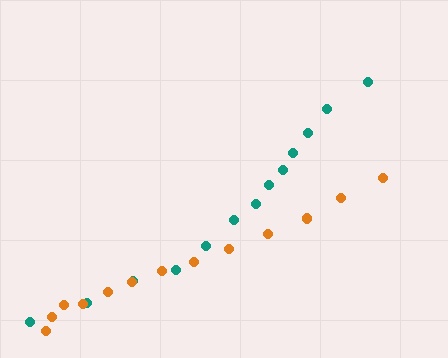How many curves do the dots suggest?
There are 2 distinct paths.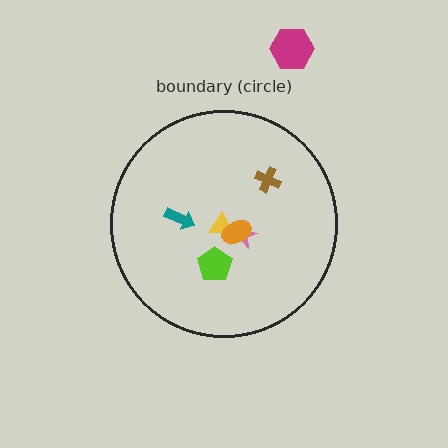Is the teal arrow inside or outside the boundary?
Inside.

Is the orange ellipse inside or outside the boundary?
Inside.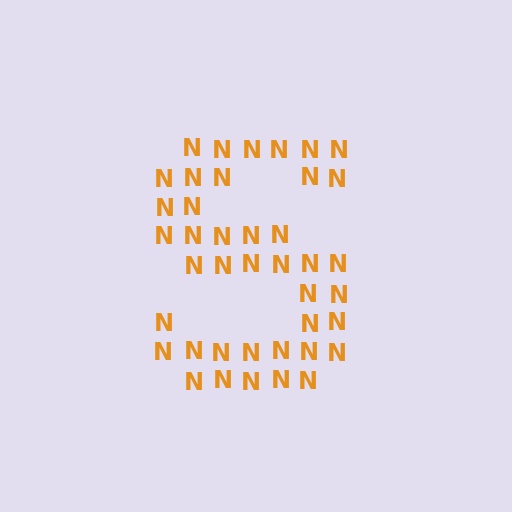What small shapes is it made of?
It is made of small letter N's.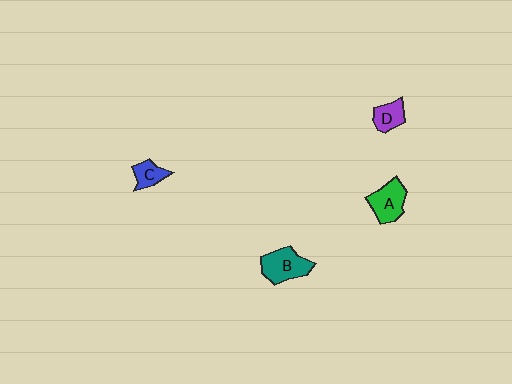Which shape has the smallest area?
Shape C (blue).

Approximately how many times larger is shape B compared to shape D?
Approximately 1.7 times.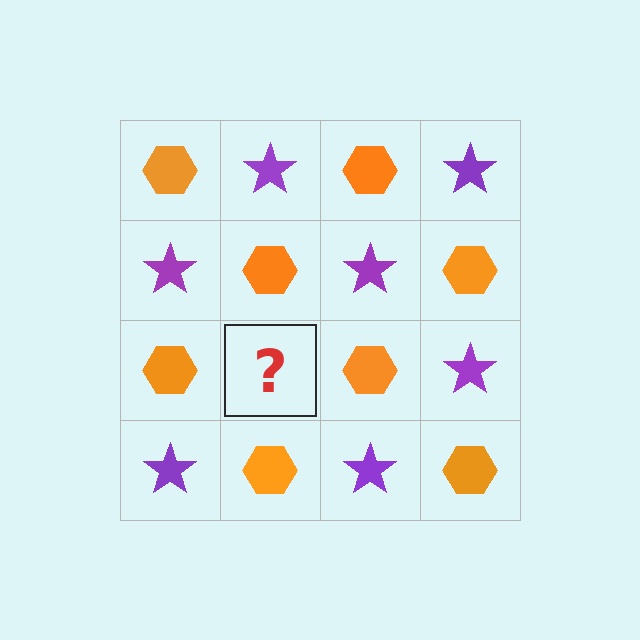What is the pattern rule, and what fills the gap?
The rule is that it alternates orange hexagon and purple star in a checkerboard pattern. The gap should be filled with a purple star.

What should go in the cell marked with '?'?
The missing cell should contain a purple star.